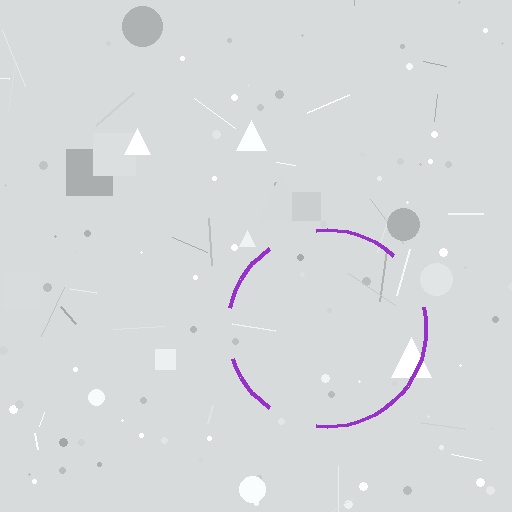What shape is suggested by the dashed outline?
The dashed outline suggests a circle.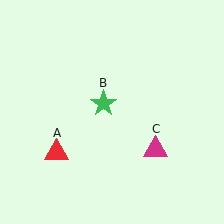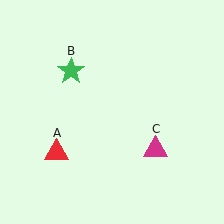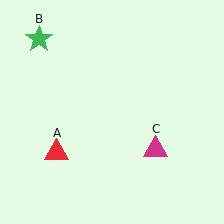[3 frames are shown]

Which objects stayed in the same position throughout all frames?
Red triangle (object A) and magenta triangle (object C) remained stationary.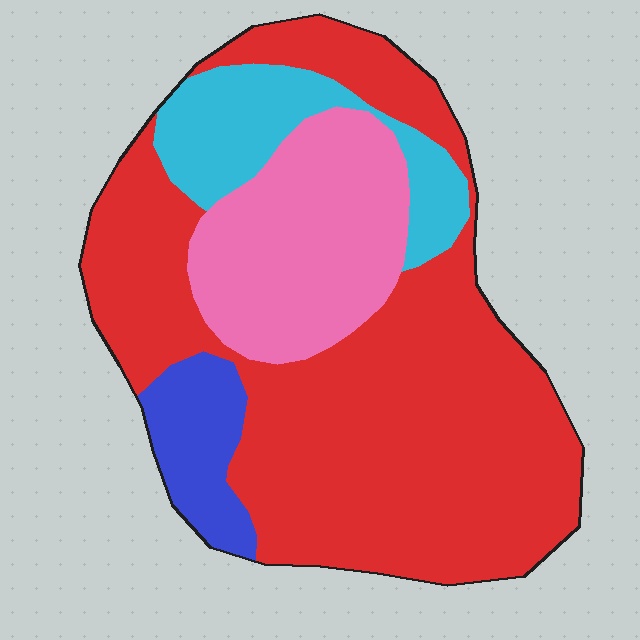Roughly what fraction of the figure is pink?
Pink takes up between a sixth and a third of the figure.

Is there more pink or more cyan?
Pink.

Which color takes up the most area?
Red, at roughly 60%.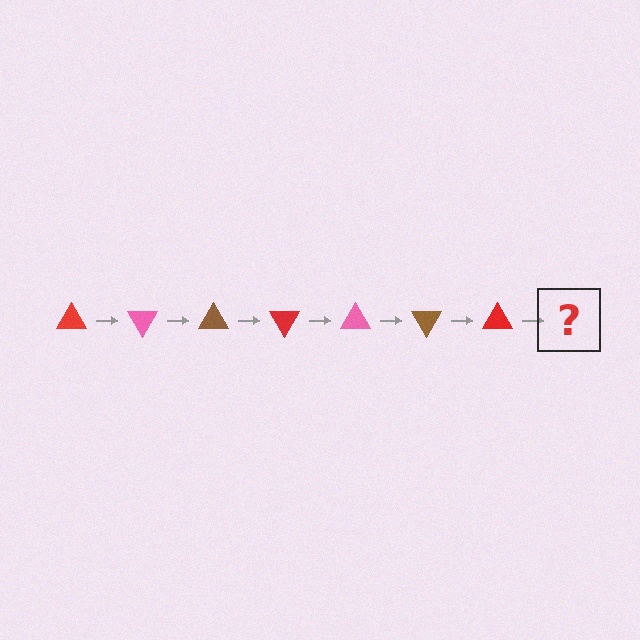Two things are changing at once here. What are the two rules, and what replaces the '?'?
The two rules are that it rotates 60 degrees each step and the color cycles through red, pink, and brown. The '?' should be a pink triangle, rotated 420 degrees from the start.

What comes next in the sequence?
The next element should be a pink triangle, rotated 420 degrees from the start.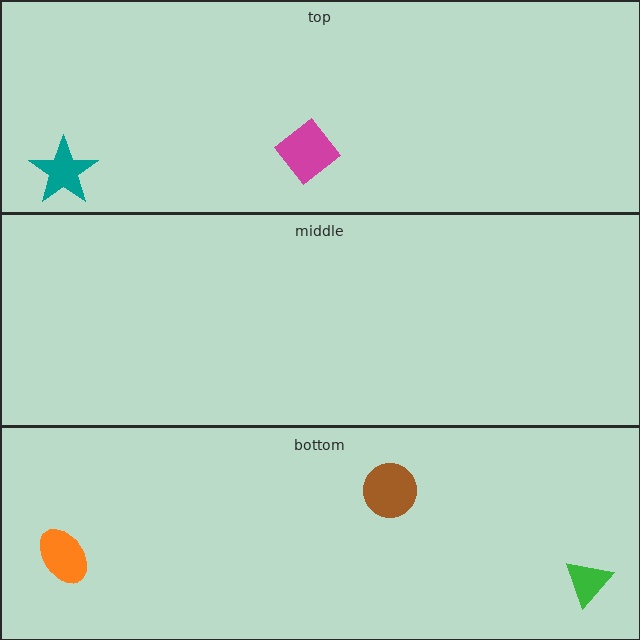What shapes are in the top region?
The teal star, the magenta diamond.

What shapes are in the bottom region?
The green triangle, the brown circle, the orange ellipse.